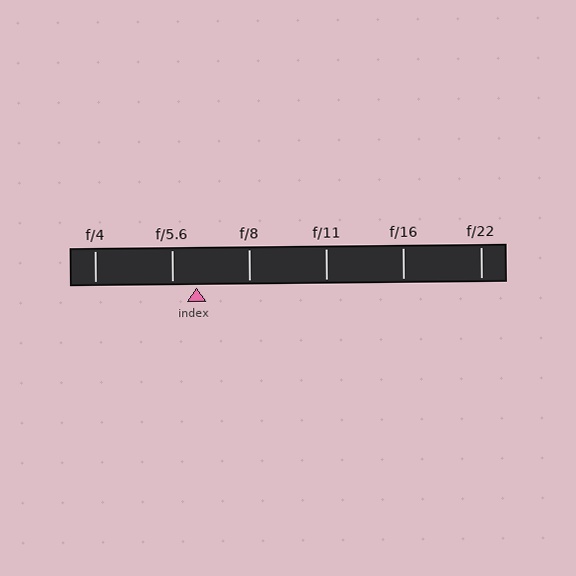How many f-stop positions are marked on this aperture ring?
There are 6 f-stop positions marked.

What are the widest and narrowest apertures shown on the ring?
The widest aperture shown is f/4 and the narrowest is f/22.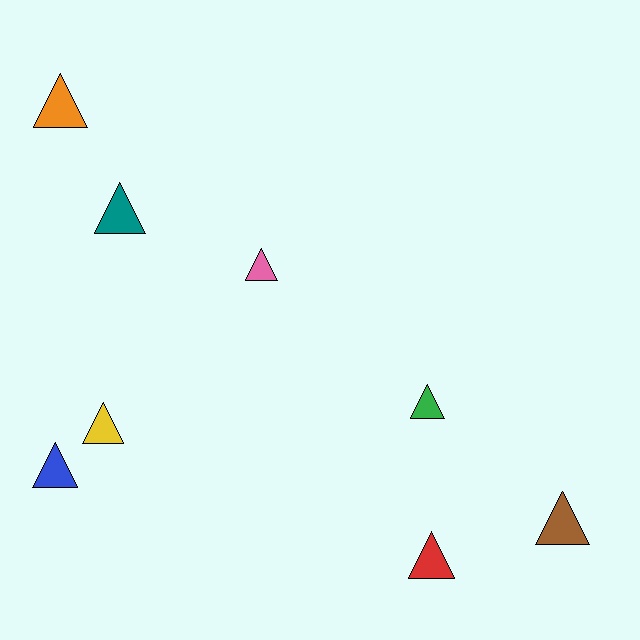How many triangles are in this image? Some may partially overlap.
There are 8 triangles.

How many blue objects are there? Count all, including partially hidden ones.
There is 1 blue object.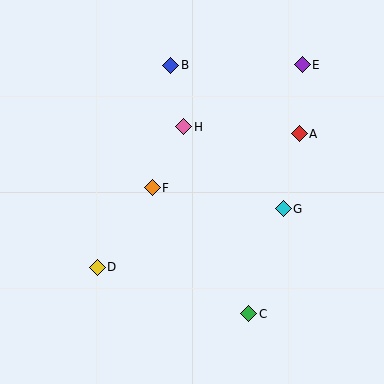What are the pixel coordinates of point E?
Point E is at (302, 65).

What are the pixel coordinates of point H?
Point H is at (184, 127).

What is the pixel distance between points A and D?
The distance between A and D is 242 pixels.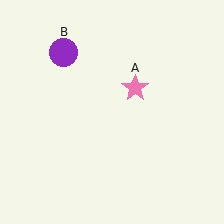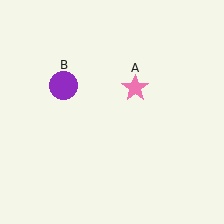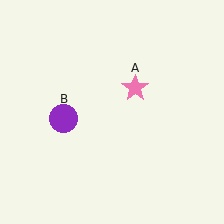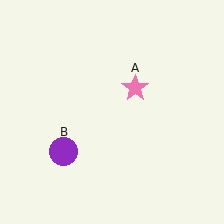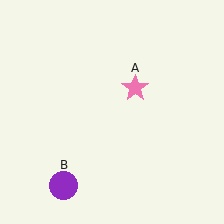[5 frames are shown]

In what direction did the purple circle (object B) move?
The purple circle (object B) moved down.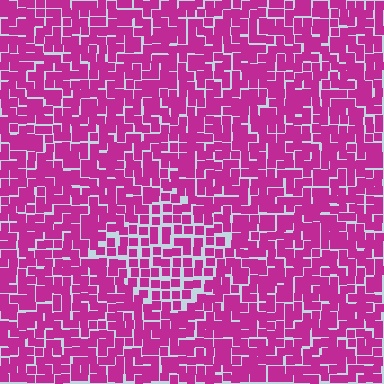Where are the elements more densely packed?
The elements are more densely packed outside the diamond boundary.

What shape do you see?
I see a diamond.